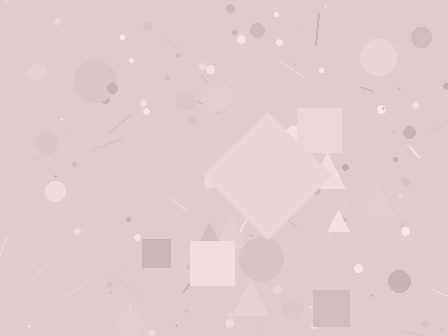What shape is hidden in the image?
A diamond is hidden in the image.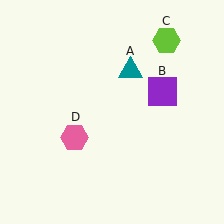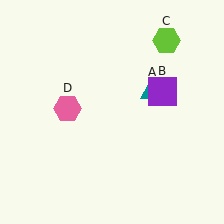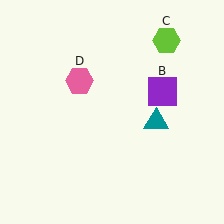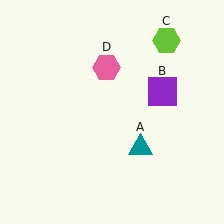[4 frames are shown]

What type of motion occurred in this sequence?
The teal triangle (object A), pink hexagon (object D) rotated clockwise around the center of the scene.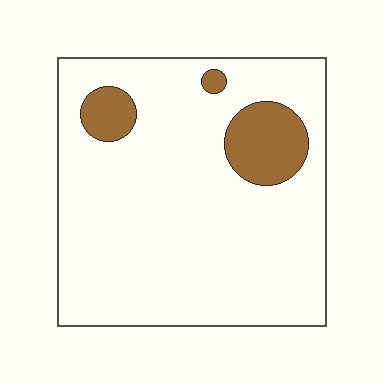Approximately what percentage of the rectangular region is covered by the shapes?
Approximately 10%.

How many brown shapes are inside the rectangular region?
3.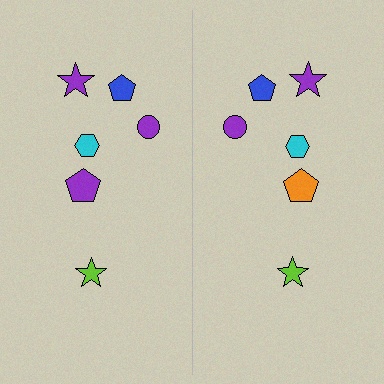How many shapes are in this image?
There are 12 shapes in this image.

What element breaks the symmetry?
The orange pentagon on the right side breaks the symmetry — its mirror counterpart is purple.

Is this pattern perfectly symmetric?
No, the pattern is not perfectly symmetric. The orange pentagon on the right side breaks the symmetry — its mirror counterpart is purple.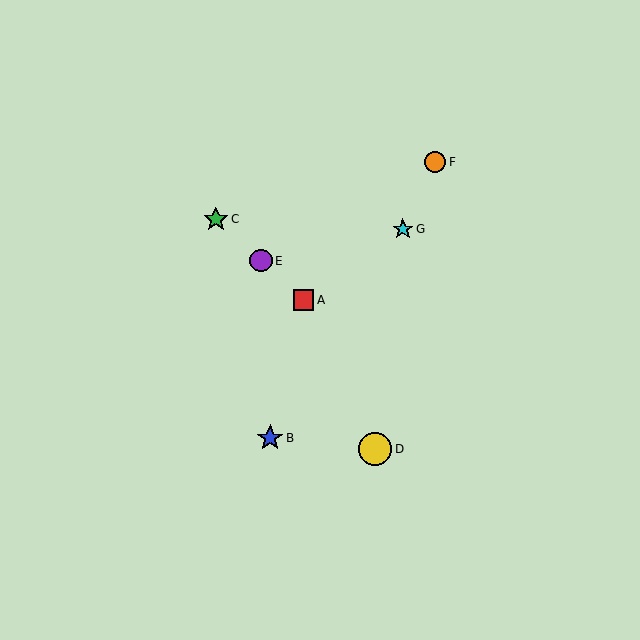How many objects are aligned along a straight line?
3 objects (A, C, E) are aligned along a straight line.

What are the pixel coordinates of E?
Object E is at (261, 261).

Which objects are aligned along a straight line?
Objects A, C, E are aligned along a straight line.